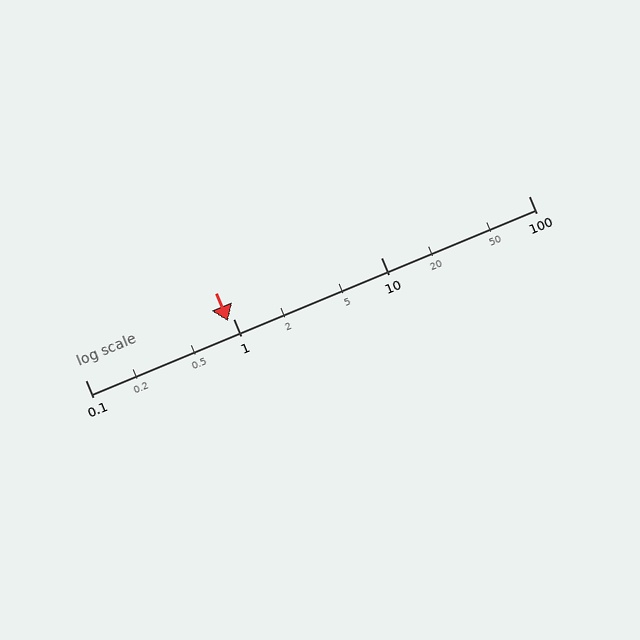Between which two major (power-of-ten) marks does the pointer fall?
The pointer is between 0.1 and 1.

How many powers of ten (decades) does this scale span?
The scale spans 3 decades, from 0.1 to 100.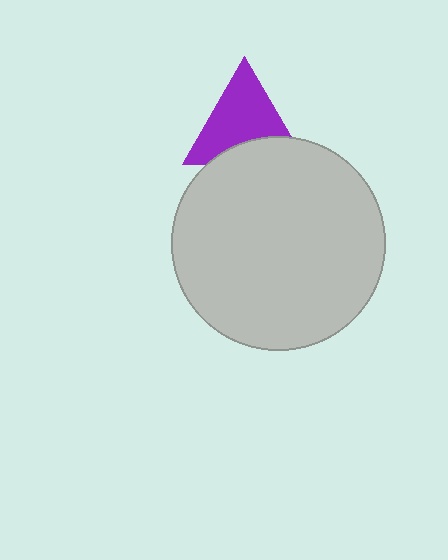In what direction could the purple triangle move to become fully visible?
The purple triangle could move up. That would shift it out from behind the light gray circle entirely.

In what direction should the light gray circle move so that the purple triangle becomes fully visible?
The light gray circle should move down. That is the shortest direction to clear the overlap and leave the purple triangle fully visible.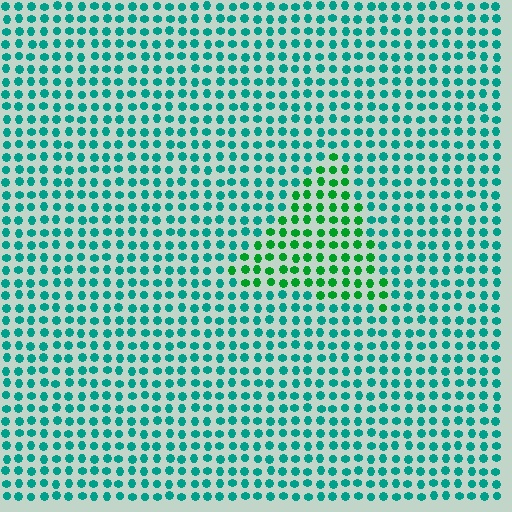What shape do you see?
I see a triangle.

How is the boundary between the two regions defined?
The boundary is defined purely by a slight shift in hue (about 38 degrees). Spacing, size, and orientation are identical on both sides.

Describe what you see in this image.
The image is filled with small teal elements in a uniform arrangement. A triangle-shaped region is visible where the elements are tinted to a slightly different hue, forming a subtle color boundary.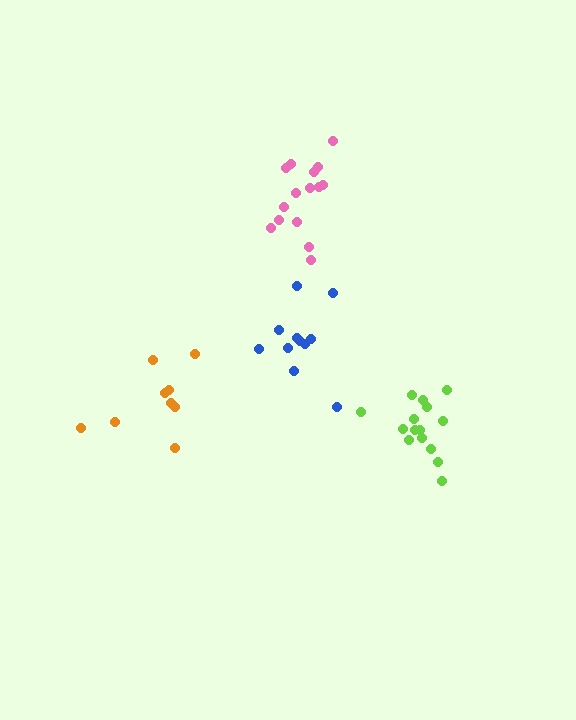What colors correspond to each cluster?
The clusters are colored: pink, lime, orange, blue.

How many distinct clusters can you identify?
There are 4 distinct clusters.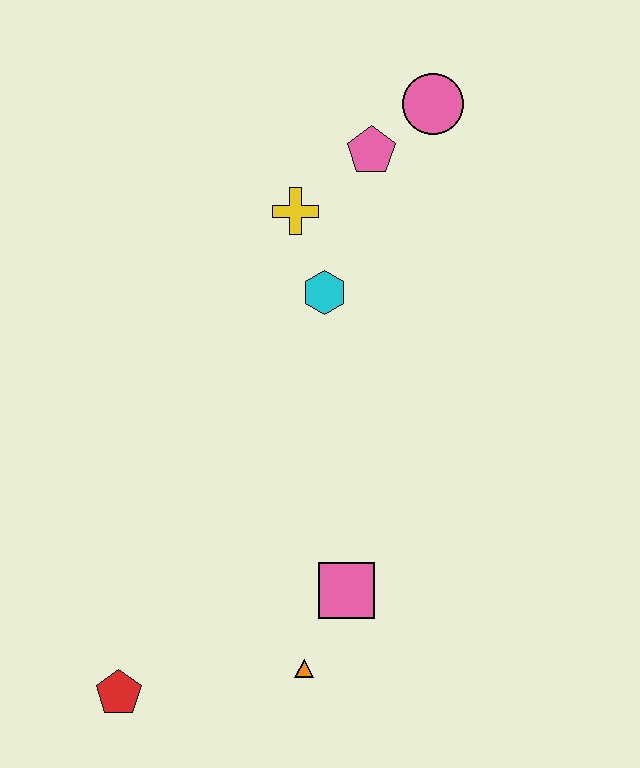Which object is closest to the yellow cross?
The cyan hexagon is closest to the yellow cross.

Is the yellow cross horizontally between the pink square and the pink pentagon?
No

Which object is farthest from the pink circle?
The red pentagon is farthest from the pink circle.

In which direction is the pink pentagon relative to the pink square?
The pink pentagon is above the pink square.